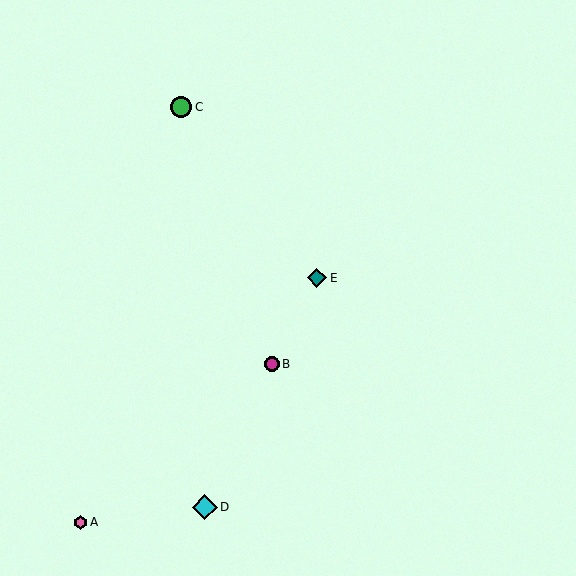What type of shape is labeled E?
Shape E is a teal diamond.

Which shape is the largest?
The cyan diamond (labeled D) is the largest.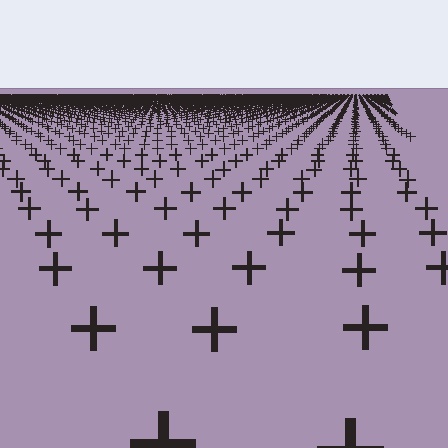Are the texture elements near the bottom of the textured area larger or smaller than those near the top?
Larger. Near the bottom, elements are closer to the viewer and appear at a bigger on-screen size.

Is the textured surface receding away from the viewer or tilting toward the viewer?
The surface is receding away from the viewer. Texture elements get smaller and denser toward the top.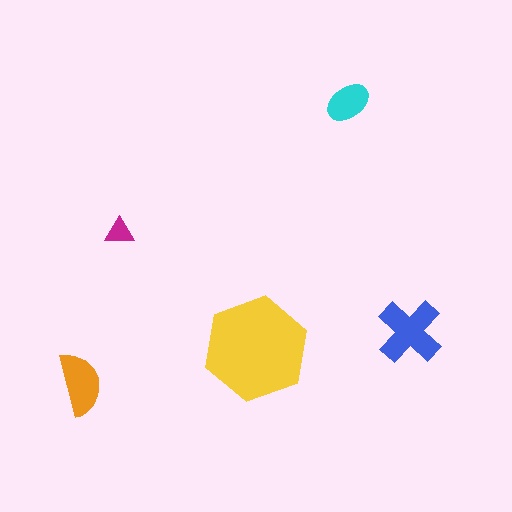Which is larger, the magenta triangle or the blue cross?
The blue cross.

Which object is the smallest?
The magenta triangle.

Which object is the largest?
The yellow hexagon.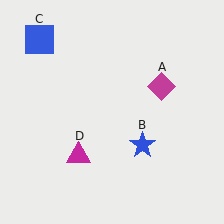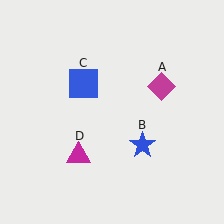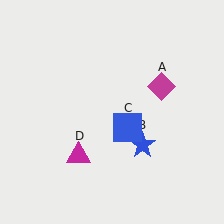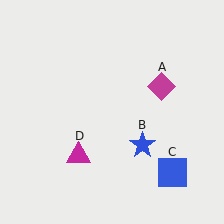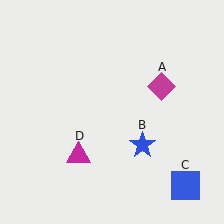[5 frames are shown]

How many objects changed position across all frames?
1 object changed position: blue square (object C).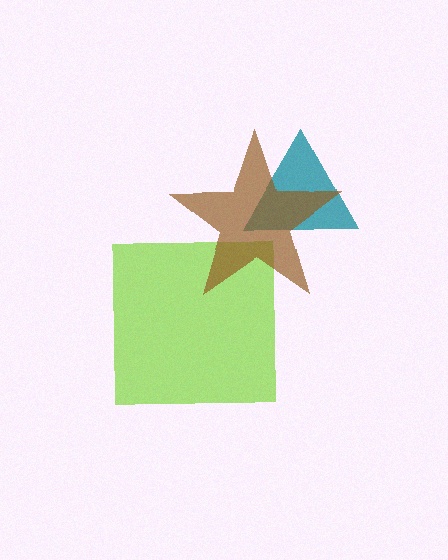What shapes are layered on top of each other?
The layered shapes are: a lime square, a teal triangle, a brown star.